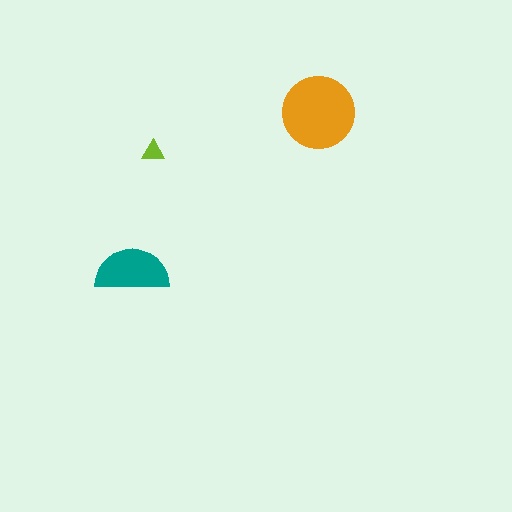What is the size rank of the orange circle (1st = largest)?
1st.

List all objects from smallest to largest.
The lime triangle, the teal semicircle, the orange circle.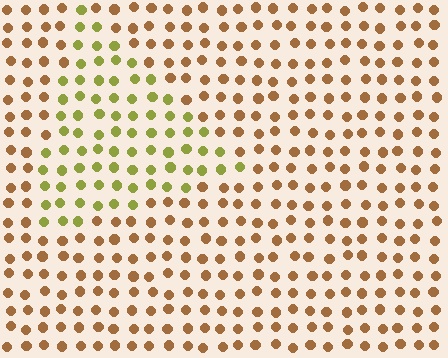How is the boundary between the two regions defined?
The boundary is defined purely by a slight shift in hue (about 44 degrees). Spacing, size, and orientation are identical on both sides.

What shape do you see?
I see a triangle.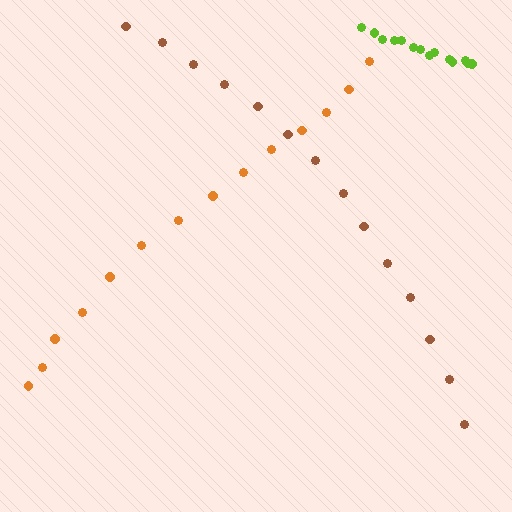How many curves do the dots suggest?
There are 3 distinct paths.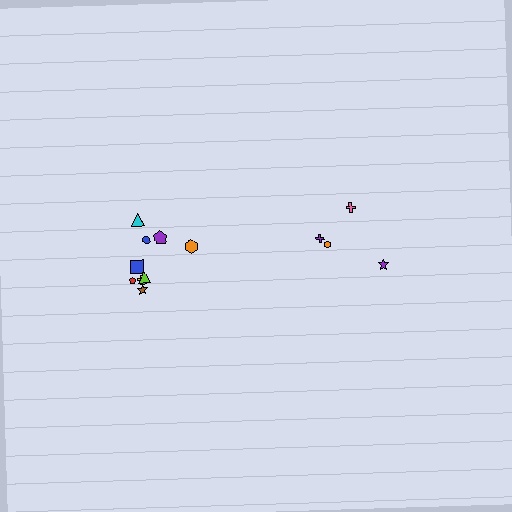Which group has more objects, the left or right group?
The left group.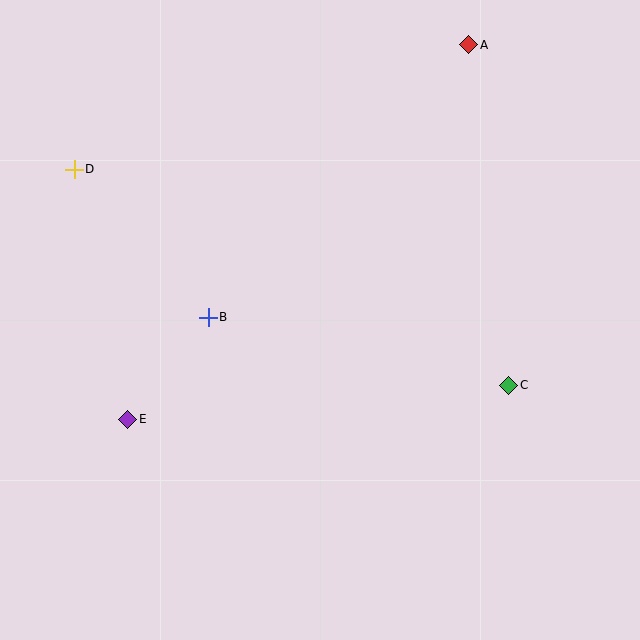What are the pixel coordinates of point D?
Point D is at (74, 169).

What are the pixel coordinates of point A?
Point A is at (469, 45).